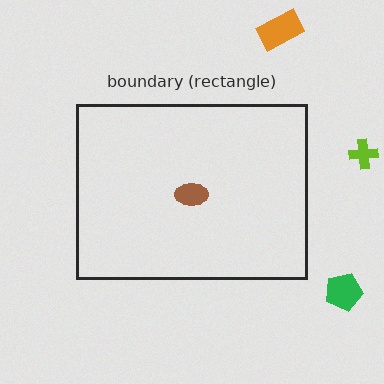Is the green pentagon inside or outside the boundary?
Outside.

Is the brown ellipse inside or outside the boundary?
Inside.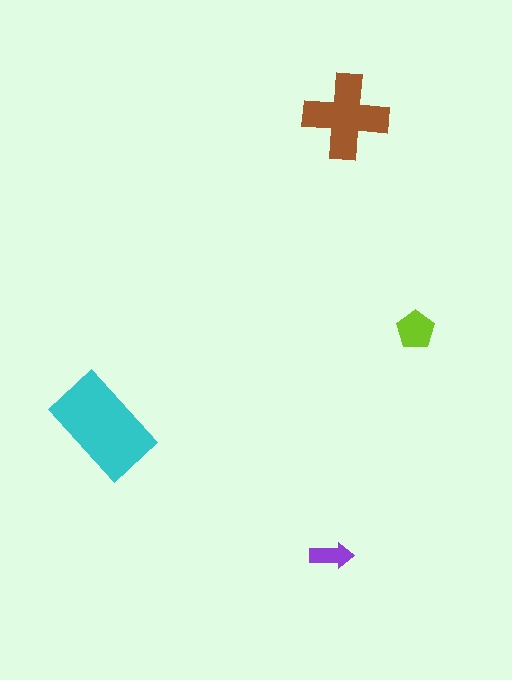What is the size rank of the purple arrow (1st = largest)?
4th.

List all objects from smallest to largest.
The purple arrow, the lime pentagon, the brown cross, the cyan rectangle.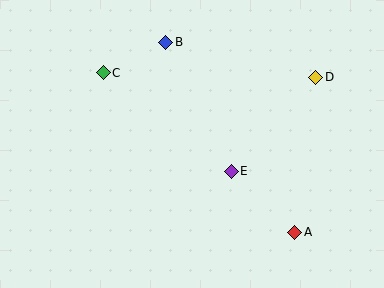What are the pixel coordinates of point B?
Point B is at (166, 42).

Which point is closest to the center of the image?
Point E at (231, 171) is closest to the center.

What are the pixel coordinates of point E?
Point E is at (231, 171).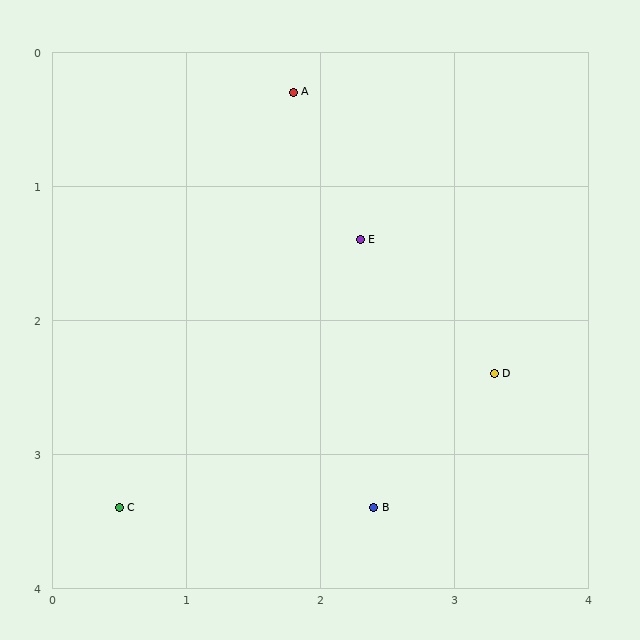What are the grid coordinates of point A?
Point A is at approximately (1.8, 0.3).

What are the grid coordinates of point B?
Point B is at approximately (2.4, 3.4).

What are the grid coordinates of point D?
Point D is at approximately (3.3, 2.4).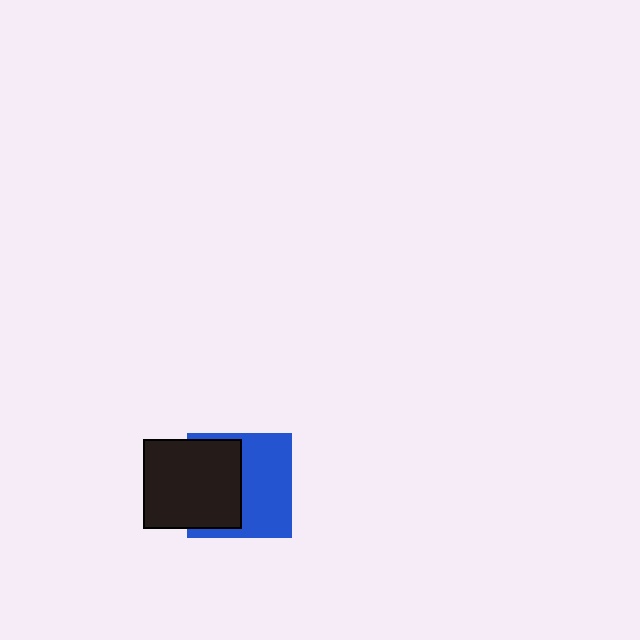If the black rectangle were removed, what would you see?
You would see the complete blue square.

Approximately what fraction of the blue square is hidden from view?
Roughly 45% of the blue square is hidden behind the black rectangle.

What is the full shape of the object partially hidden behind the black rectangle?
The partially hidden object is a blue square.